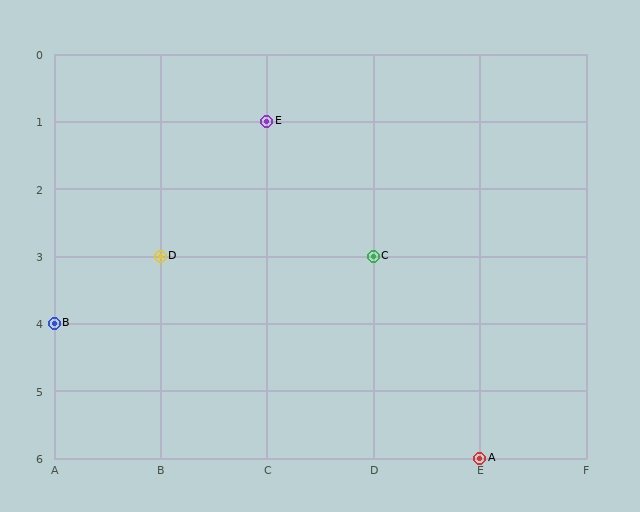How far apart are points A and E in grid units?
Points A and E are 2 columns and 5 rows apart (about 5.4 grid units diagonally).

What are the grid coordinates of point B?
Point B is at grid coordinates (A, 4).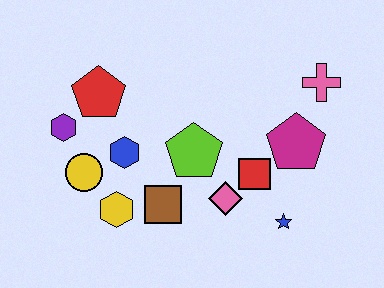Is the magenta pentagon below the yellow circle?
No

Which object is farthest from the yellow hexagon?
The pink cross is farthest from the yellow hexagon.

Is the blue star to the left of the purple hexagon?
No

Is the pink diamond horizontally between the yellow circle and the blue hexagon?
No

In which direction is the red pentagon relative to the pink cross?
The red pentagon is to the left of the pink cross.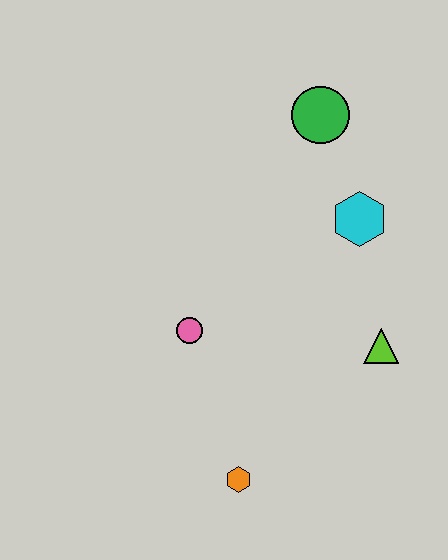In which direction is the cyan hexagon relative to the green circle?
The cyan hexagon is below the green circle.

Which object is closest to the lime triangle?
The cyan hexagon is closest to the lime triangle.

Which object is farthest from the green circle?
The orange hexagon is farthest from the green circle.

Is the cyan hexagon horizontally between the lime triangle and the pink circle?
Yes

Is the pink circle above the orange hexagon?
Yes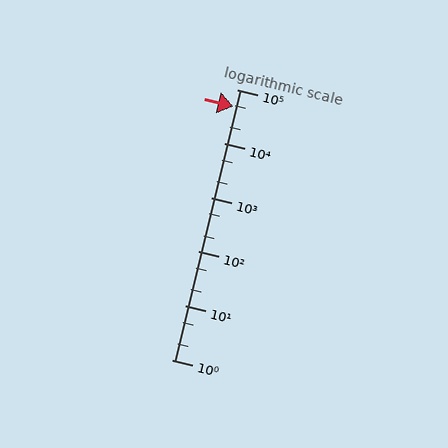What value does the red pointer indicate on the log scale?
The pointer indicates approximately 48000.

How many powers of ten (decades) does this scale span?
The scale spans 5 decades, from 1 to 100000.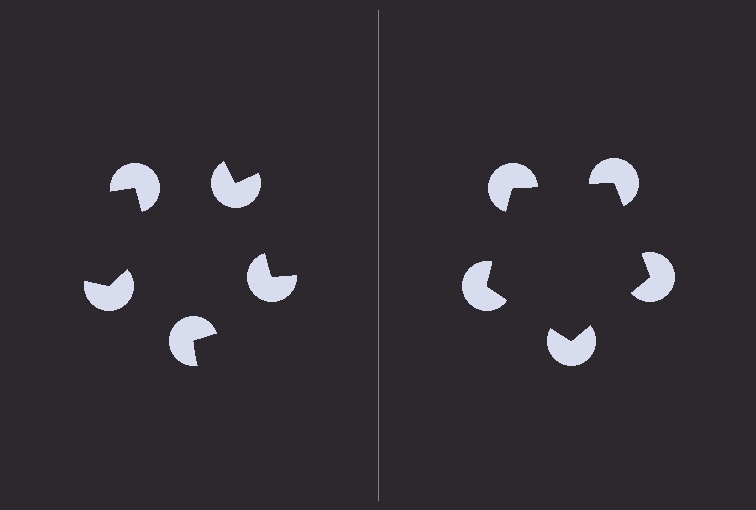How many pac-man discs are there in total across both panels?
10 — 5 on each side.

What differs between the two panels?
The pac-man discs are positioned identically on both sides; only the wedge orientations differ. On the right they align to a pentagon; on the left they are misaligned.